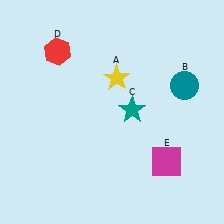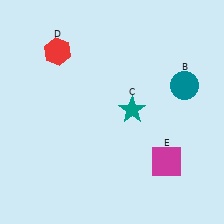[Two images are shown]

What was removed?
The yellow star (A) was removed in Image 2.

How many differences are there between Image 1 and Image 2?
There is 1 difference between the two images.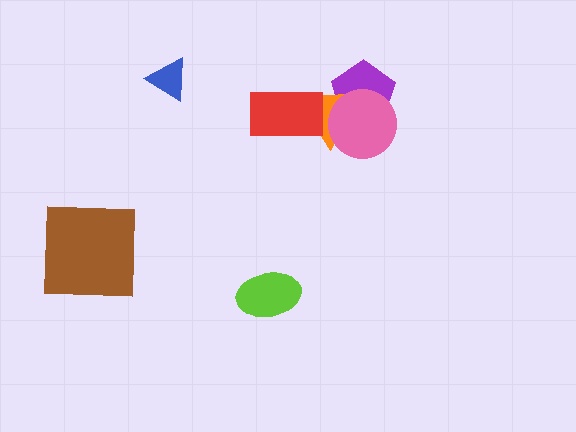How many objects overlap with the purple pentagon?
2 objects overlap with the purple pentagon.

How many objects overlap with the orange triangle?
3 objects overlap with the orange triangle.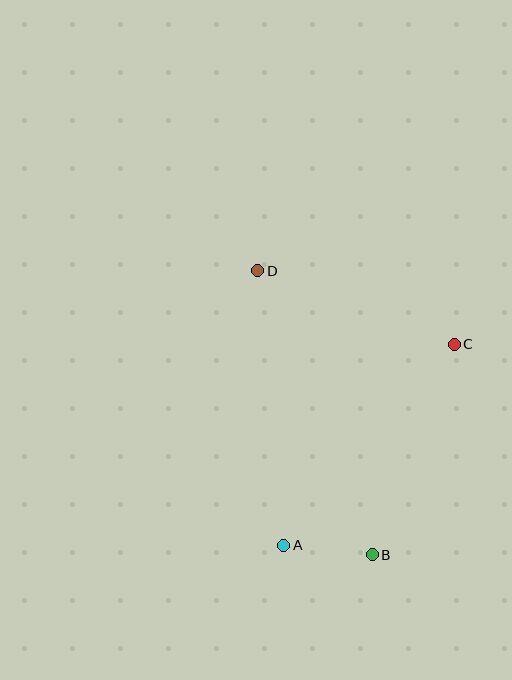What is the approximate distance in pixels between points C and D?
The distance between C and D is approximately 210 pixels.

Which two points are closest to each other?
Points A and B are closest to each other.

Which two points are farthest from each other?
Points B and D are farthest from each other.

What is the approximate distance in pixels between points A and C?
The distance between A and C is approximately 264 pixels.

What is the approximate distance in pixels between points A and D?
The distance between A and D is approximately 276 pixels.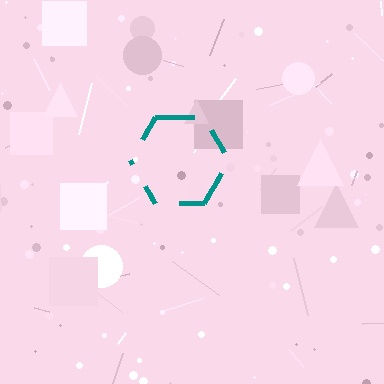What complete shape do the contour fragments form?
The contour fragments form a hexagon.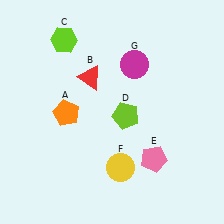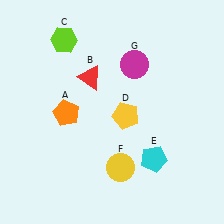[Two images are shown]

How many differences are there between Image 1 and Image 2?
There are 2 differences between the two images.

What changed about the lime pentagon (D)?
In Image 1, D is lime. In Image 2, it changed to yellow.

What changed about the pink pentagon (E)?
In Image 1, E is pink. In Image 2, it changed to cyan.